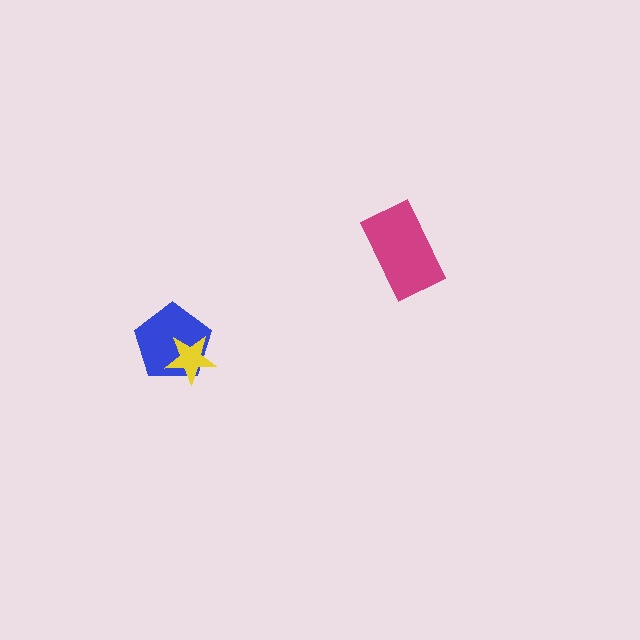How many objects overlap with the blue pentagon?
1 object overlaps with the blue pentagon.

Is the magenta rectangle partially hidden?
No, no other shape covers it.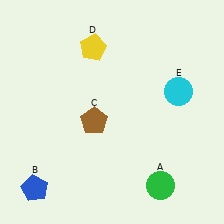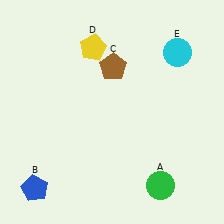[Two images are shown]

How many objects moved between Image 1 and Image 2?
2 objects moved between the two images.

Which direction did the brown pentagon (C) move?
The brown pentagon (C) moved up.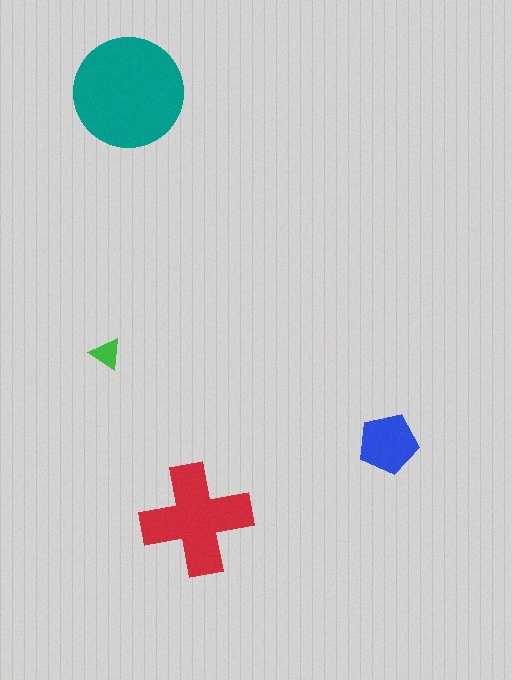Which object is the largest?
The teal circle.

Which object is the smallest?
The green triangle.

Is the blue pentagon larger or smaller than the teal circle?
Smaller.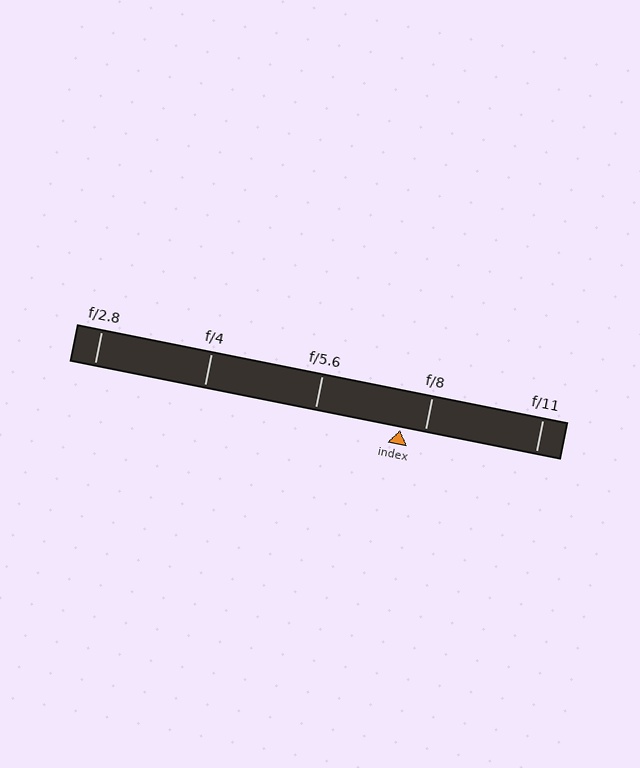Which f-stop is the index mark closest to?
The index mark is closest to f/8.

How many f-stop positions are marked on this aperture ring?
There are 5 f-stop positions marked.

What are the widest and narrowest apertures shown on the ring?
The widest aperture shown is f/2.8 and the narrowest is f/11.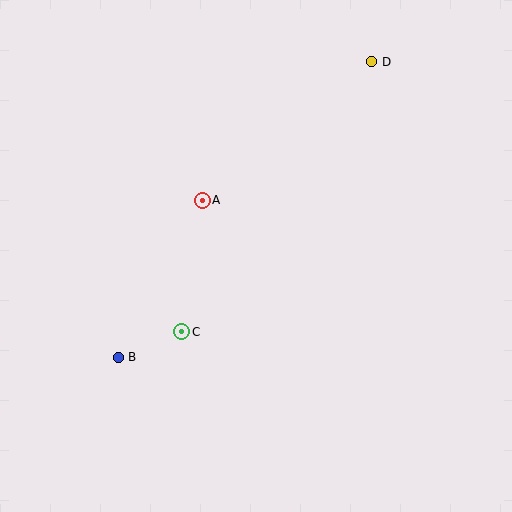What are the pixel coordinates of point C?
Point C is at (182, 332).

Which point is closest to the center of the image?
Point A at (202, 200) is closest to the center.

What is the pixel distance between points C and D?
The distance between C and D is 331 pixels.